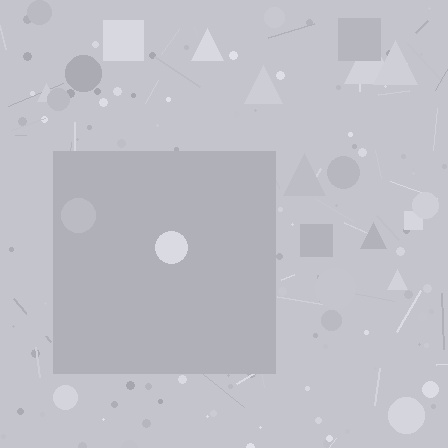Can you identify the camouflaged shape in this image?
The camouflaged shape is a square.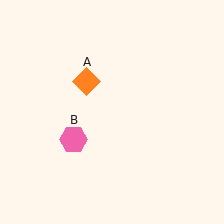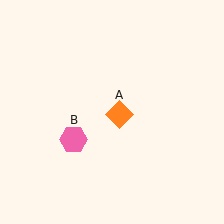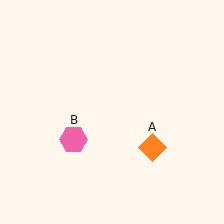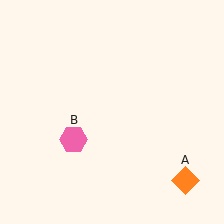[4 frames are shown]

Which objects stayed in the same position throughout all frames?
Pink hexagon (object B) remained stationary.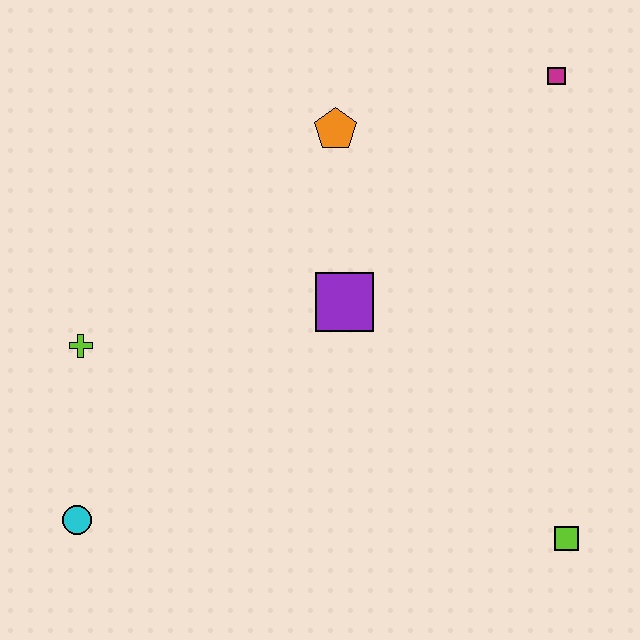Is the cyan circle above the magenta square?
No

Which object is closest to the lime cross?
The cyan circle is closest to the lime cross.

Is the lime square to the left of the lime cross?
No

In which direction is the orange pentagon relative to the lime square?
The orange pentagon is above the lime square.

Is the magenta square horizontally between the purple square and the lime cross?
No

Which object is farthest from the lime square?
The lime cross is farthest from the lime square.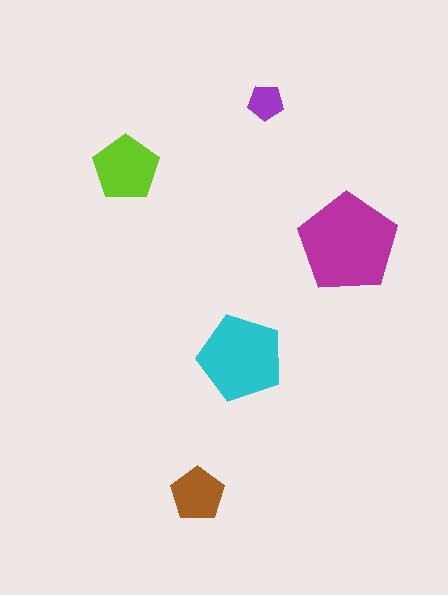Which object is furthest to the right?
The magenta pentagon is rightmost.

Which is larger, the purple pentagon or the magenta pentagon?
The magenta one.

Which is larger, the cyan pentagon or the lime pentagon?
The cyan one.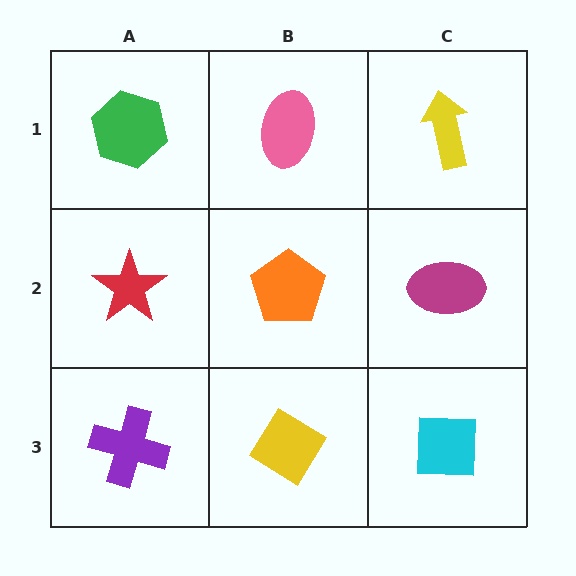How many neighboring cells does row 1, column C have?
2.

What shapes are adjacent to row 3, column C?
A magenta ellipse (row 2, column C), a yellow diamond (row 3, column B).